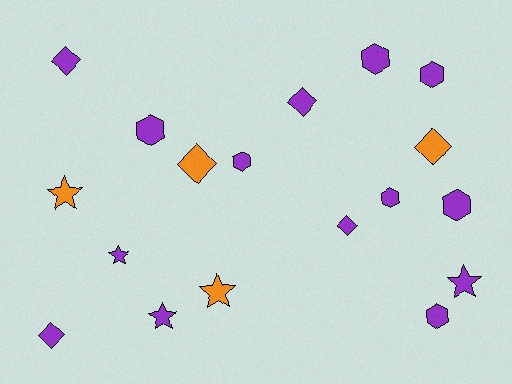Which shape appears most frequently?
Hexagon, with 7 objects.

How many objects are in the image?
There are 18 objects.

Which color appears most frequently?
Purple, with 14 objects.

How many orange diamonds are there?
There are 2 orange diamonds.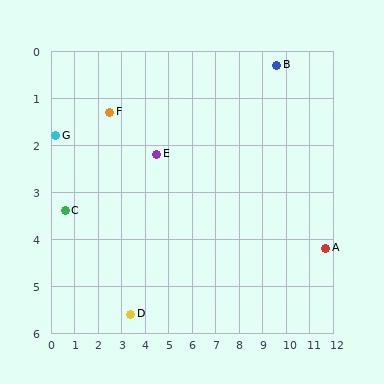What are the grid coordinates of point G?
Point G is at approximately (0.2, 1.8).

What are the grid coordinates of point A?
Point A is at approximately (11.7, 4.2).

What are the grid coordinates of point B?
Point B is at approximately (9.6, 0.3).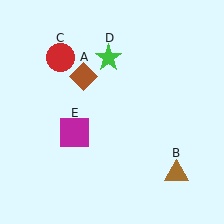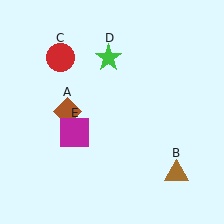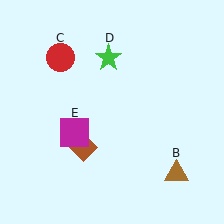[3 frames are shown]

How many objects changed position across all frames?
1 object changed position: brown diamond (object A).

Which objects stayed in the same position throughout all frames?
Brown triangle (object B) and red circle (object C) and green star (object D) and magenta square (object E) remained stationary.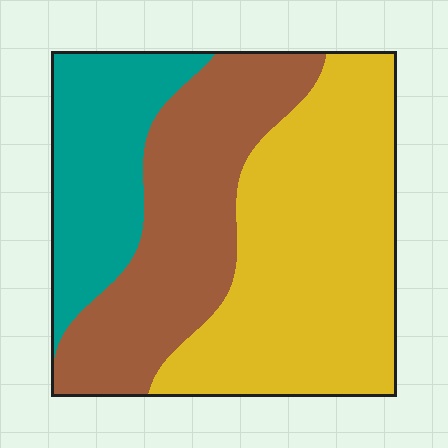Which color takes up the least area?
Teal, at roughly 20%.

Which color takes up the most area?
Yellow, at roughly 45%.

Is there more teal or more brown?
Brown.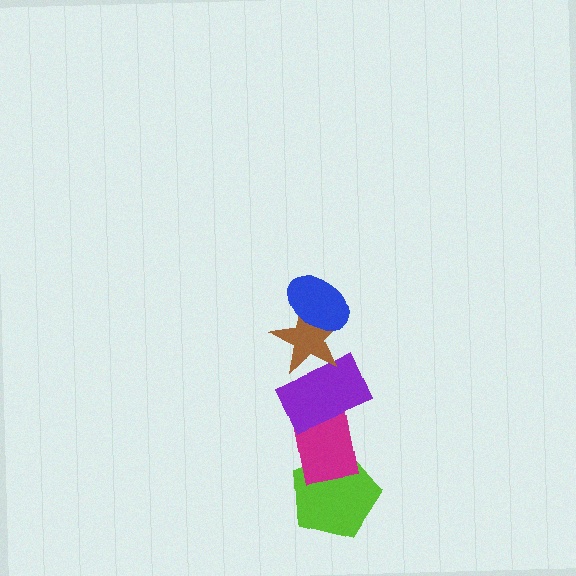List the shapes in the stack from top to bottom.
From top to bottom: the blue ellipse, the brown star, the purple rectangle, the magenta rectangle, the lime pentagon.